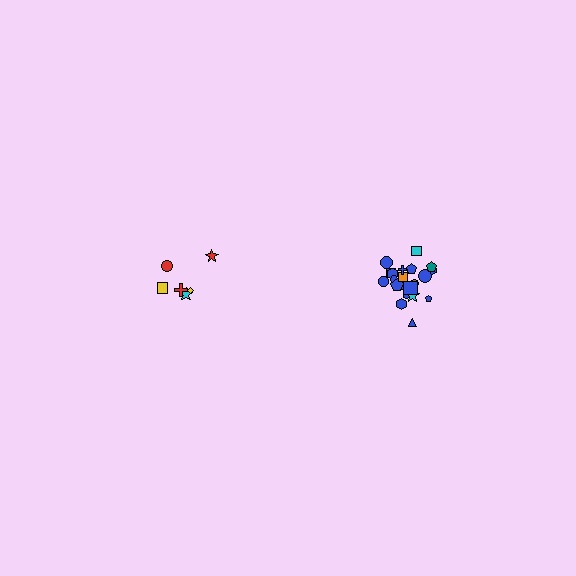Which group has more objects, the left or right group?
The right group.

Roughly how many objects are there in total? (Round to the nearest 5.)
Roughly 30 objects in total.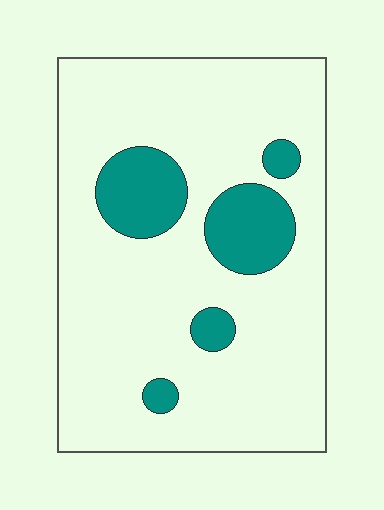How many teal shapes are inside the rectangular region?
5.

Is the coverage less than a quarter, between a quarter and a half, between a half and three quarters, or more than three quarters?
Less than a quarter.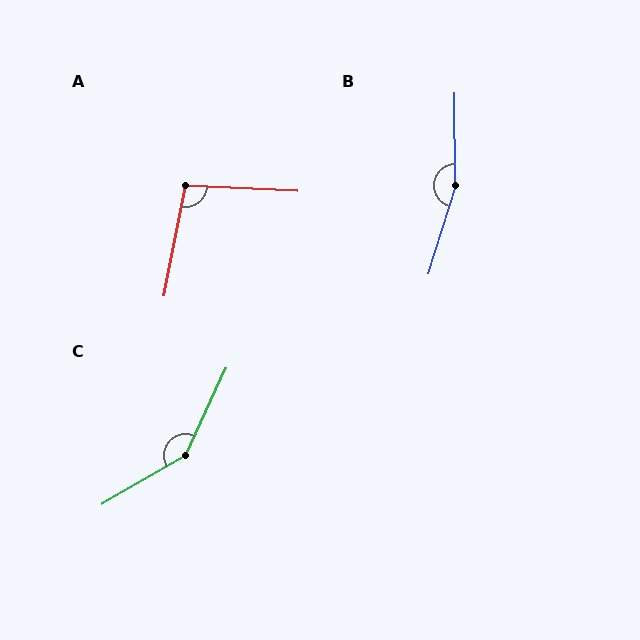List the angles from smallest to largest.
A (98°), C (145°), B (162°).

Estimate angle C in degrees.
Approximately 145 degrees.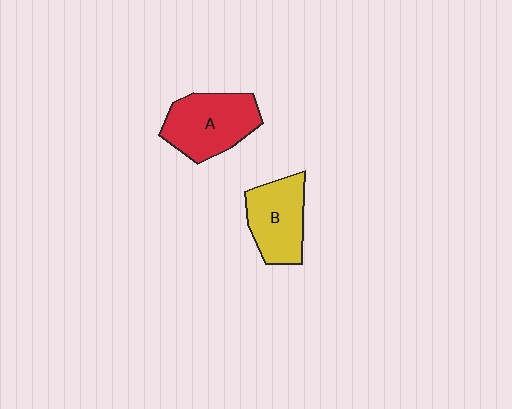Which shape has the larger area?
Shape A (red).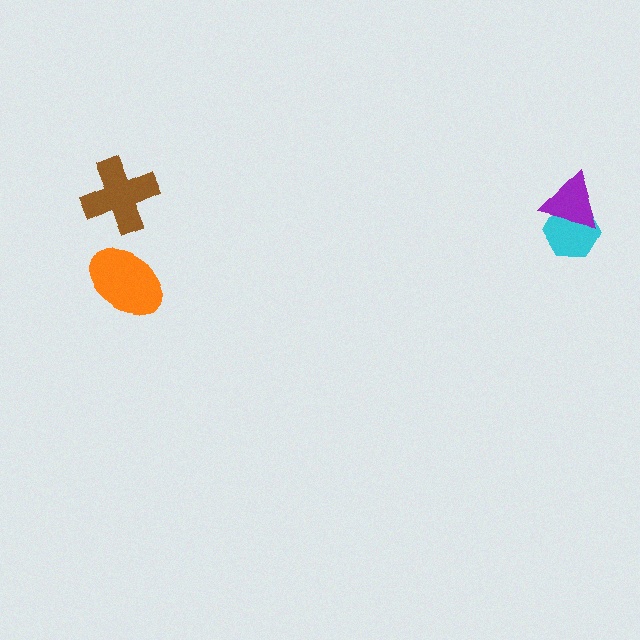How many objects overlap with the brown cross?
0 objects overlap with the brown cross.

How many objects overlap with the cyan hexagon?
1 object overlaps with the cyan hexagon.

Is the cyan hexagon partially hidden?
Yes, it is partially covered by another shape.